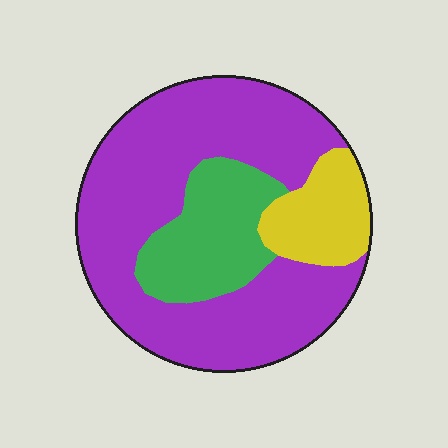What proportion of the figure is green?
Green covers about 20% of the figure.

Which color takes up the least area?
Yellow, at roughly 15%.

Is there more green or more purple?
Purple.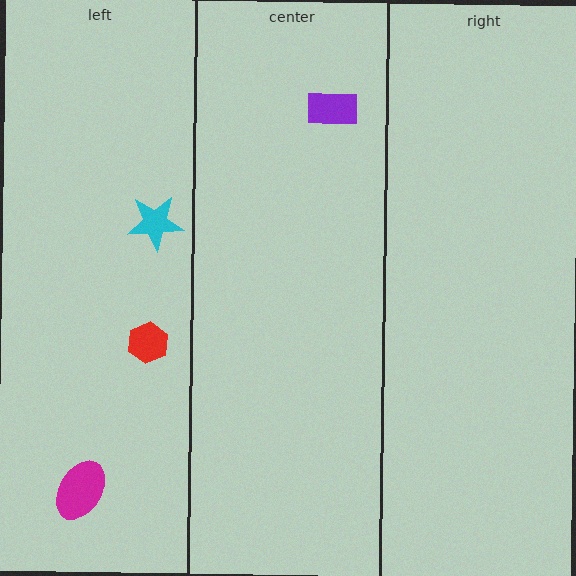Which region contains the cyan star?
The left region.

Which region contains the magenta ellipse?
The left region.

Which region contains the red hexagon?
The left region.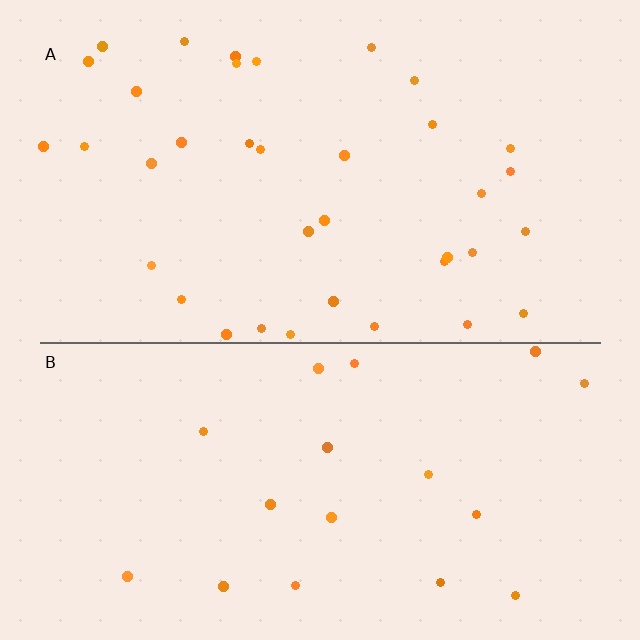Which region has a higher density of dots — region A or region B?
A (the top).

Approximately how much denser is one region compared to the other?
Approximately 2.0× — region A over region B.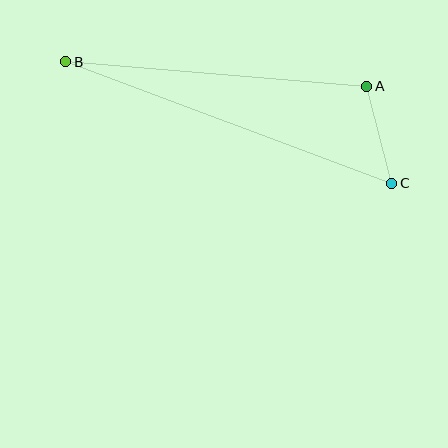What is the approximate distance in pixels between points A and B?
The distance between A and B is approximately 302 pixels.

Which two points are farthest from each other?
Points B and C are farthest from each other.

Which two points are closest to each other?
Points A and C are closest to each other.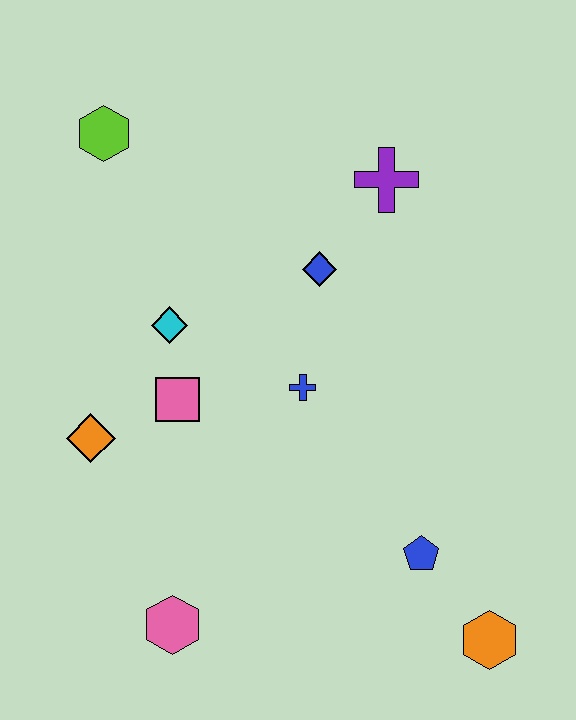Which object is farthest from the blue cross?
The lime hexagon is farthest from the blue cross.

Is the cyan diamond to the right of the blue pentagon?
No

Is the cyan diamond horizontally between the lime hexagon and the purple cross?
Yes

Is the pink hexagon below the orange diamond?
Yes